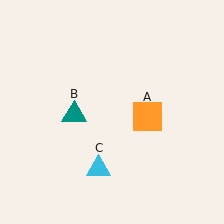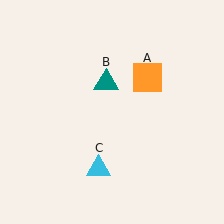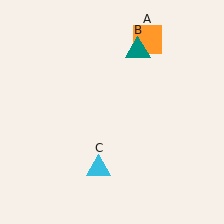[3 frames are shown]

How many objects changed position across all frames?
2 objects changed position: orange square (object A), teal triangle (object B).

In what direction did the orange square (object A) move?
The orange square (object A) moved up.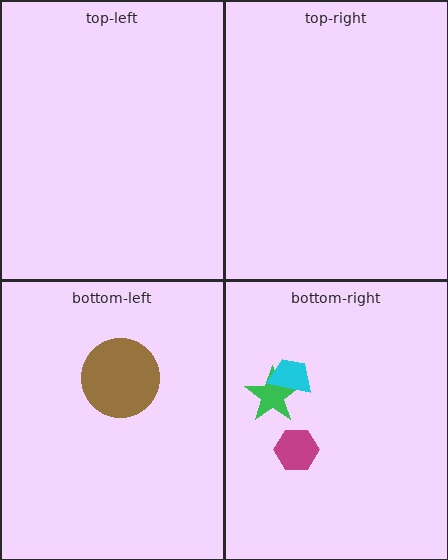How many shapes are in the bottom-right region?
3.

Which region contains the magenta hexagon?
The bottom-right region.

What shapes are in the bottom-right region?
The green star, the cyan trapezoid, the magenta hexagon.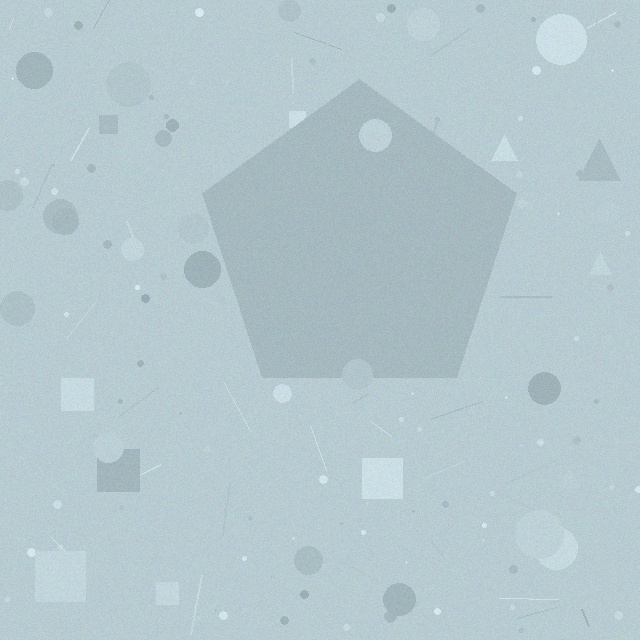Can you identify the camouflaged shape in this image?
The camouflaged shape is a pentagon.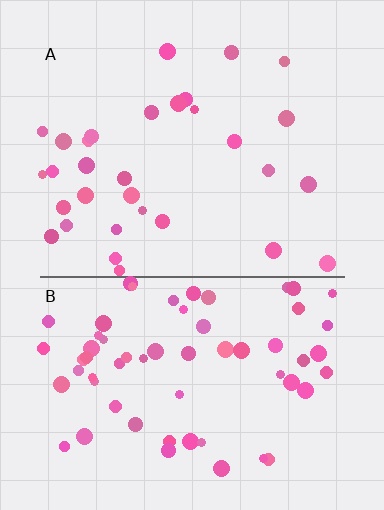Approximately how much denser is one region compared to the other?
Approximately 2.0× — region B over region A.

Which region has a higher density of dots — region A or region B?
B (the bottom).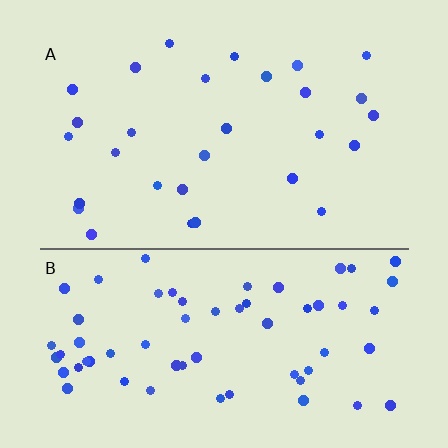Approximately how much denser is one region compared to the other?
Approximately 2.3× — region B over region A.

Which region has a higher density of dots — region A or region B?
B (the bottom).